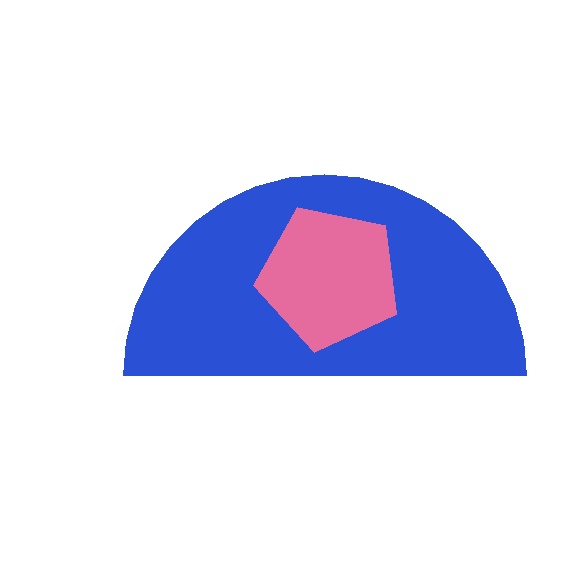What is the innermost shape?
The pink pentagon.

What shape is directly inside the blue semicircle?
The pink pentagon.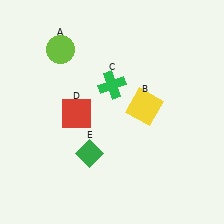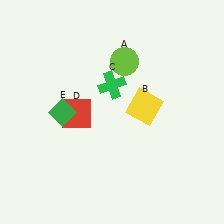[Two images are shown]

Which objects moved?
The objects that moved are: the lime circle (A), the green diamond (E).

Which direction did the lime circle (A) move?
The lime circle (A) moved right.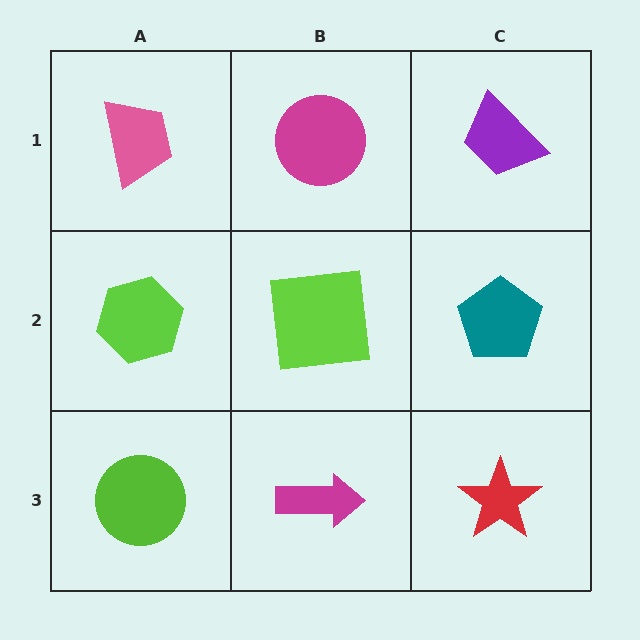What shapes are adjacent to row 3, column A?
A lime hexagon (row 2, column A), a magenta arrow (row 3, column B).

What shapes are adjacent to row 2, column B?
A magenta circle (row 1, column B), a magenta arrow (row 3, column B), a lime hexagon (row 2, column A), a teal pentagon (row 2, column C).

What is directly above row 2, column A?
A pink trapezoid.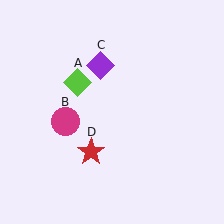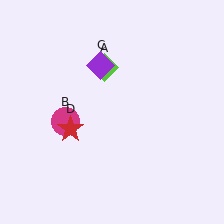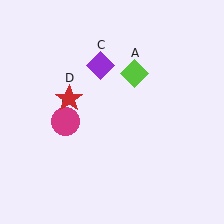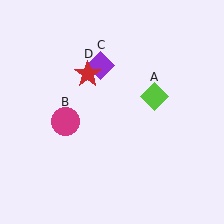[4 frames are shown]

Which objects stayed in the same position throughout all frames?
Magenta circle (object B) and purple diamond (object C) remained stationary.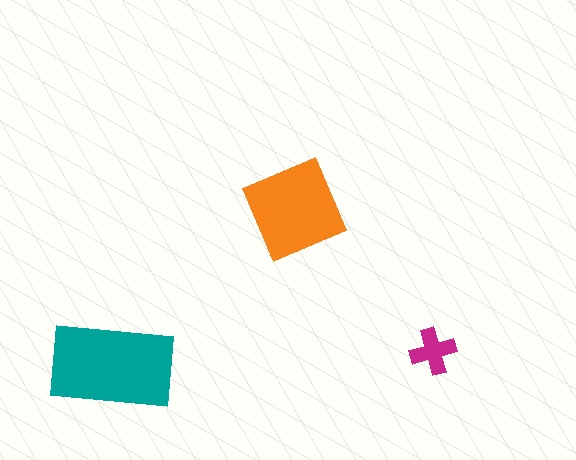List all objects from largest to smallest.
The teal rectangle, the orange diamond, the magenta cross.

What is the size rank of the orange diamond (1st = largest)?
2nd.